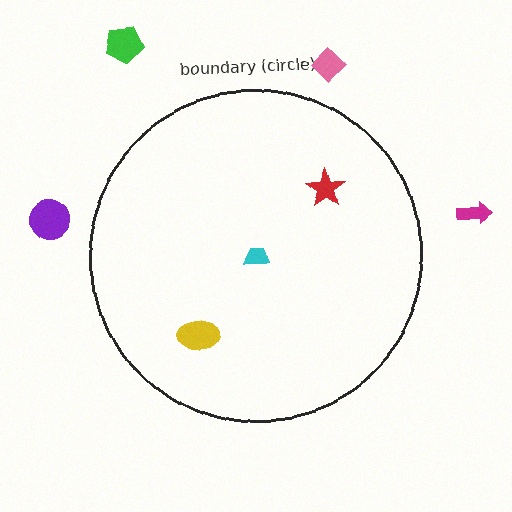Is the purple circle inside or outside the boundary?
Outside.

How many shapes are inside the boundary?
3 inside, 4 outside.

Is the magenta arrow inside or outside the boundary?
Outside.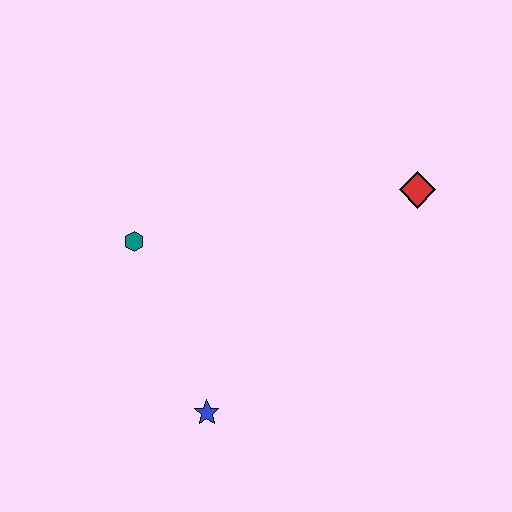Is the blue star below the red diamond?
Yes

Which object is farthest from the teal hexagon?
The red diamond is farthest from the teal hexagon.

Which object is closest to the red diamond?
The teal hexagon is closest to the red diamond.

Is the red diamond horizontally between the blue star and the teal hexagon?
No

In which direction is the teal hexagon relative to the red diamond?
The teal hexagon is to the left of the red diamond.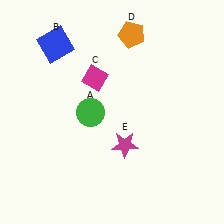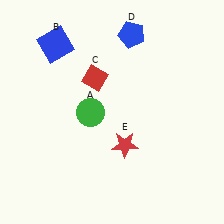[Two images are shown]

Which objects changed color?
C changed from magenta to red. D changed from orange to blue. E changed from magenta to red.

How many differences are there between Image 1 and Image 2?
There are 3 differences between the two images.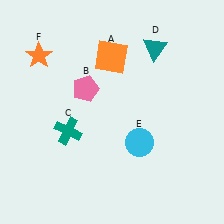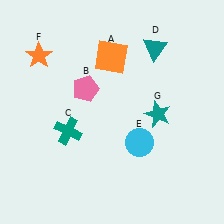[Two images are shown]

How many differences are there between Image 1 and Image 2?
There is 1 difference between the two images.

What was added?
A teal star (G) was added in Image 2.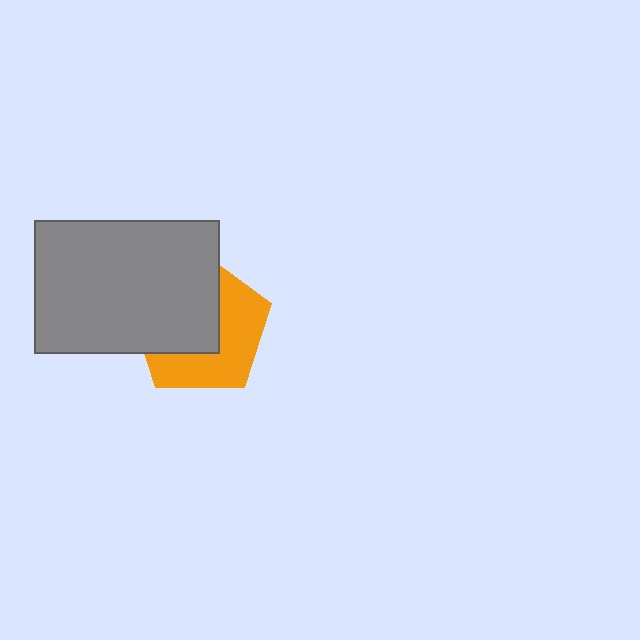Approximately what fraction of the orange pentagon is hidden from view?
Roughly 51% of the orange pentagon is hidden behind the gray rectangle.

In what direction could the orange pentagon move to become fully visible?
The orange pentagon could move toward the lower-right. That would shift it out from behind the gray rectangle entirely.